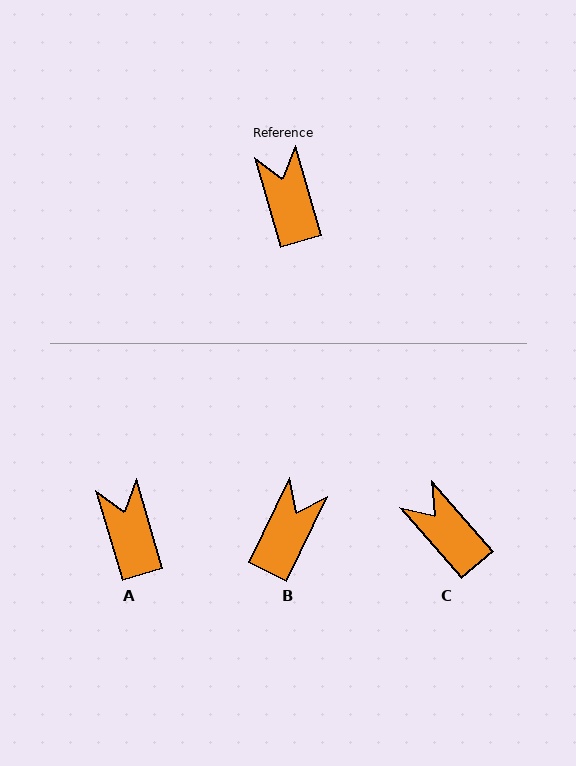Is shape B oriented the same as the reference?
No, it is off by about 42 degrees.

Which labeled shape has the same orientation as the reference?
A.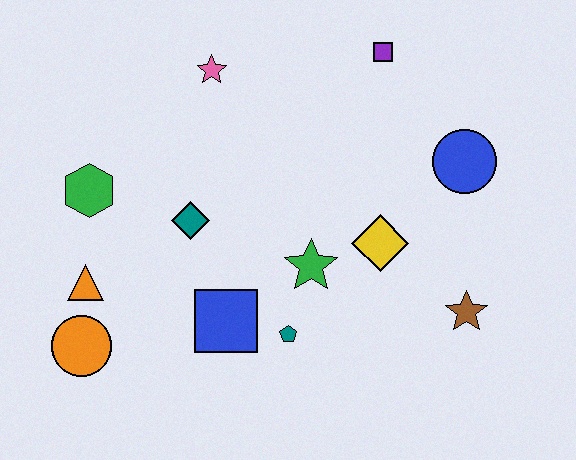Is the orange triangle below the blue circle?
Yes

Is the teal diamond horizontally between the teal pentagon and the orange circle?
Yes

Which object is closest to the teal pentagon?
The blue square is closest to the teal pentagon.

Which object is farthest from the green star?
The orange circle is farthest from the green star.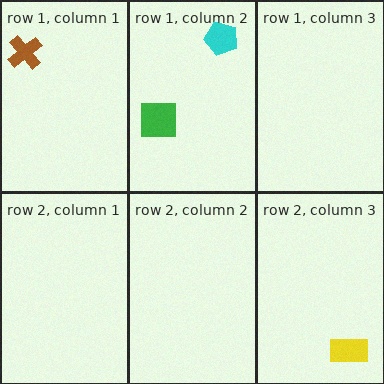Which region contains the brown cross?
The row 1, column 1 region.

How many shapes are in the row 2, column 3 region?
1.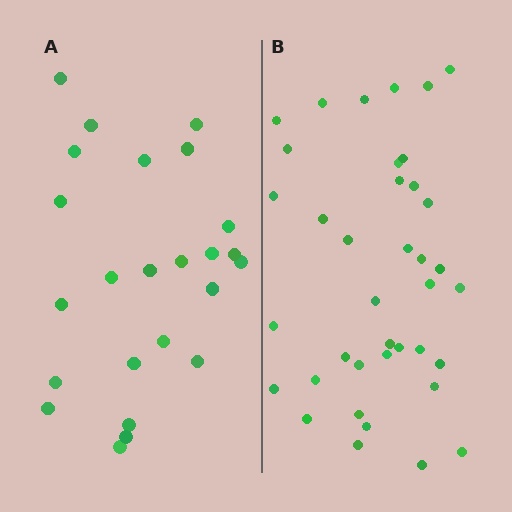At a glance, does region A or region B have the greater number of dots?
Region B (the right region) has more dots.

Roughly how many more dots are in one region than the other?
Region B has approximately 15 more dots than region A.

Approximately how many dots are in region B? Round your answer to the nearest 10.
About 40 dots. (The exact count is 38, which rounds to 40.)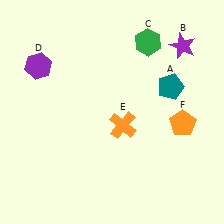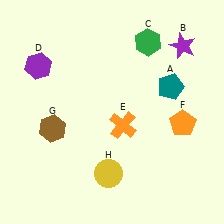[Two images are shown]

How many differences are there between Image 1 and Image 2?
There are 2 differences between the two images.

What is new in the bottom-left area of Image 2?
A brown hexagon (G) was added in the bottom-left area of Image 2.